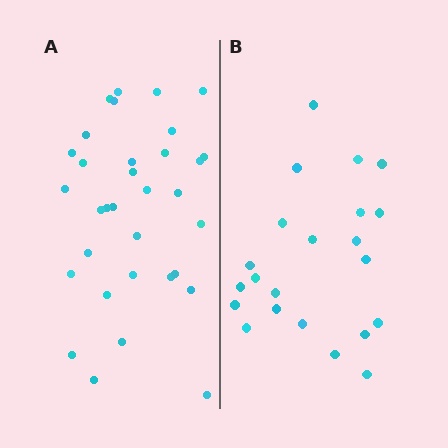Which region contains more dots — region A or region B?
Region A (the left region) has more dots.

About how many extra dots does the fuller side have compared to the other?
Region A has roughly 12 or so more dots than region B.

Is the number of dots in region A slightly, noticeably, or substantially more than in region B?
Region A has substantially more. The ratio is roughly 1.5 to 1.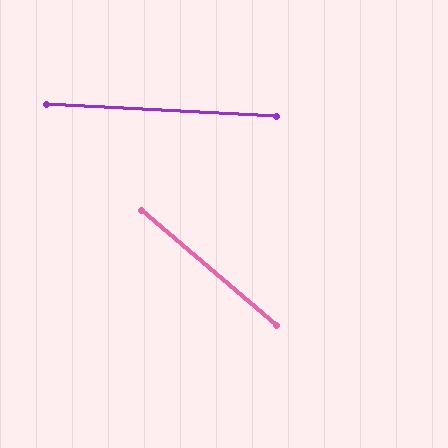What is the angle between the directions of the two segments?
Approximately 37 degrees.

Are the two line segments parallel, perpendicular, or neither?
Neither parallel nor perpendicular — they differ by about 37°.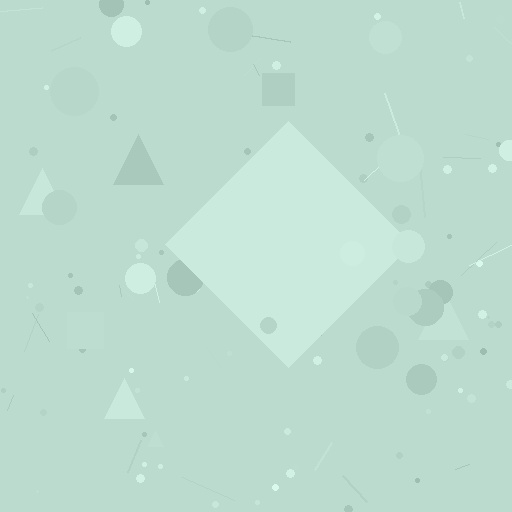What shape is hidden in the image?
A diamond is hidden in the image.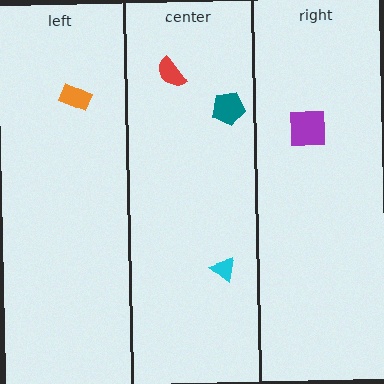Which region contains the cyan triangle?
The center region.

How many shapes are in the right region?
1.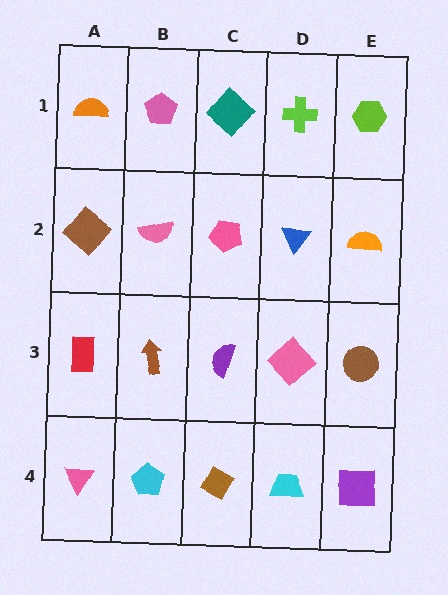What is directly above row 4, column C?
A purple semicircle.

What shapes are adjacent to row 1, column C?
A pink pentagon (row 2, column C), a pink pentagon (row 1, column B), a lime cross (row 1, column D).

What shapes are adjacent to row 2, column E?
A lime hexagon (row 1, column E), a brown circle (row 3, column E), a blue triangle (row 2, column D).